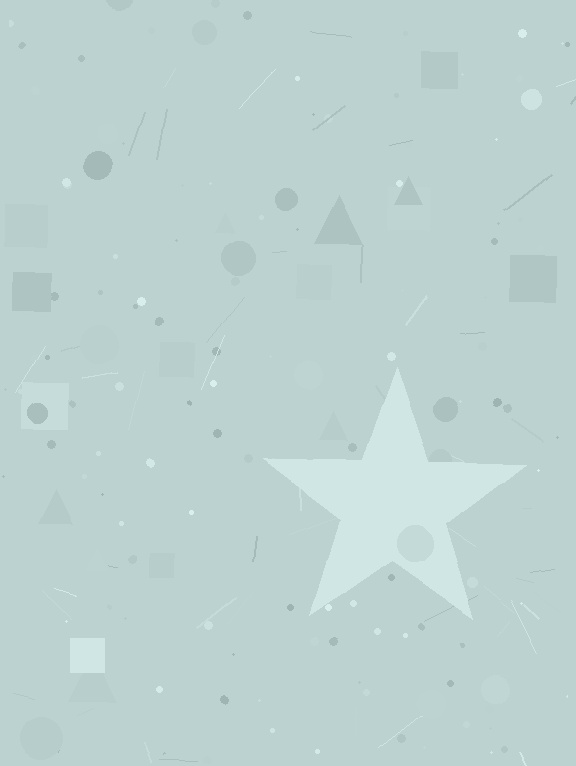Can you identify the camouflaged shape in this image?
The camouflaged shape is a star.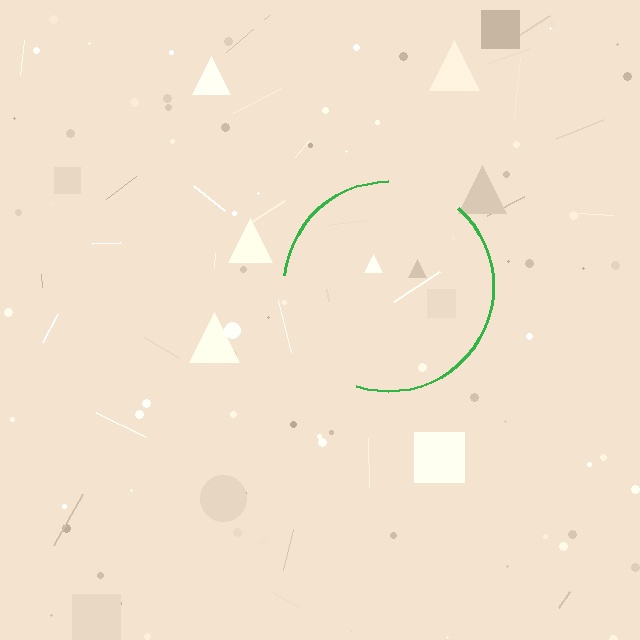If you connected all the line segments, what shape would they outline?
They would outline a circle.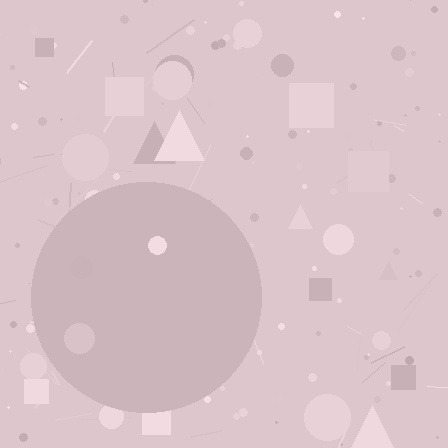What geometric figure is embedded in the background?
A circle is embedded in the background.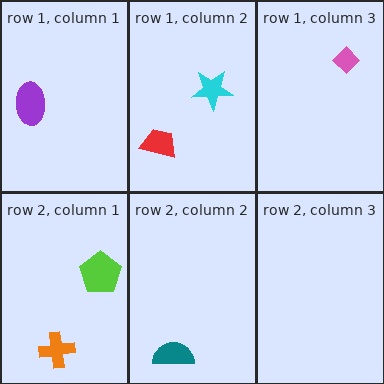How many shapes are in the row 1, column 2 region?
2.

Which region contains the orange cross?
The row 2, column 1 region.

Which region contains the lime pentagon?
The row 2, column 1 region.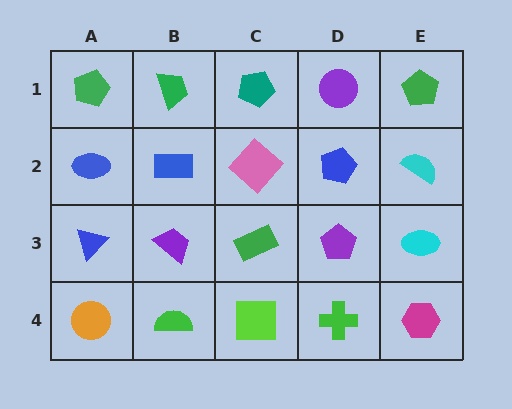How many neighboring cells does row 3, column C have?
4.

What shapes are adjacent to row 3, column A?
A blue ellipse (row 2, column A), an orange circle (row 4, column A), a purple trapezoid (row 3, column B).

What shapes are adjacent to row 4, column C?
A green rectangle (row 3, column C), a green semicircle (row 4, column B), a green cross (row 4, column D).